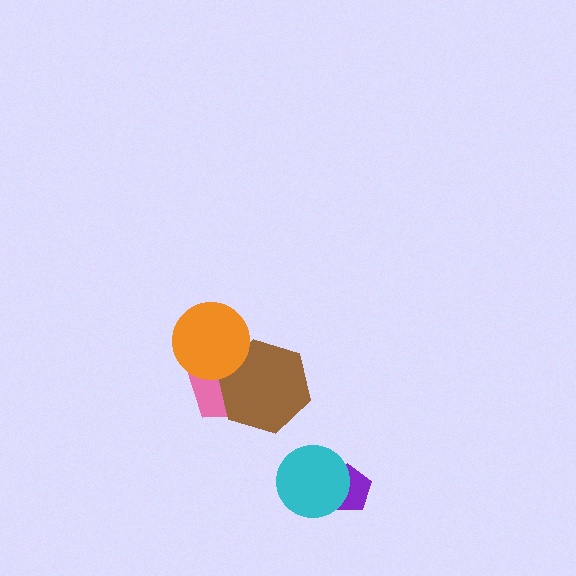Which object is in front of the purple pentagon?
The cyan circle is in front of the purple pentagon.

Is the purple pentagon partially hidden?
Yes, it is partially covered by another shape.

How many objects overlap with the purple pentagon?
1 object overlaps with the purple pentagon.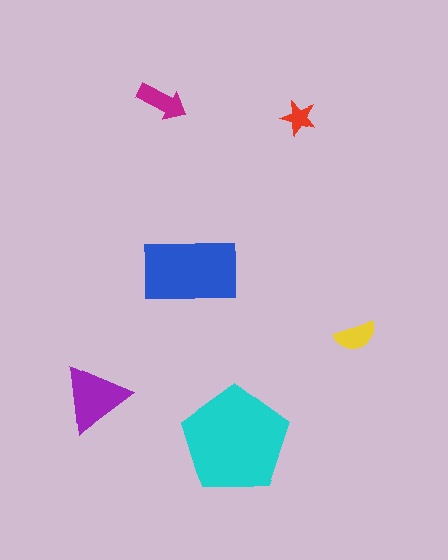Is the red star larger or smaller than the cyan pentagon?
Smaller.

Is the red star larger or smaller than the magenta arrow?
Smaller.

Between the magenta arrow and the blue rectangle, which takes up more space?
The blue rectangle.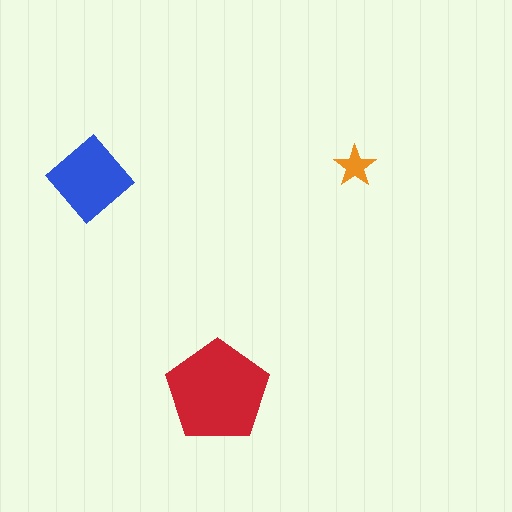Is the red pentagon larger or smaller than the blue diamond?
Larger.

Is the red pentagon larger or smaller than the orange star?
Larger.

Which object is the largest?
The red pentagon.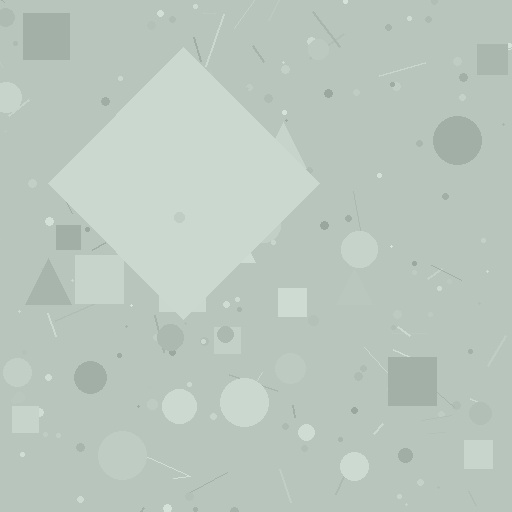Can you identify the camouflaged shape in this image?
The camouflaged shape is a diamond.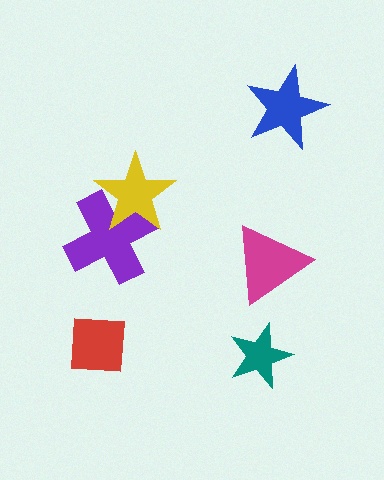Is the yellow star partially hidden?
No, no other shape covers it.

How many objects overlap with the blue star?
0 objects overlap with the blue star.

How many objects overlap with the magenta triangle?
0 objects overlap with the magenta triangle.